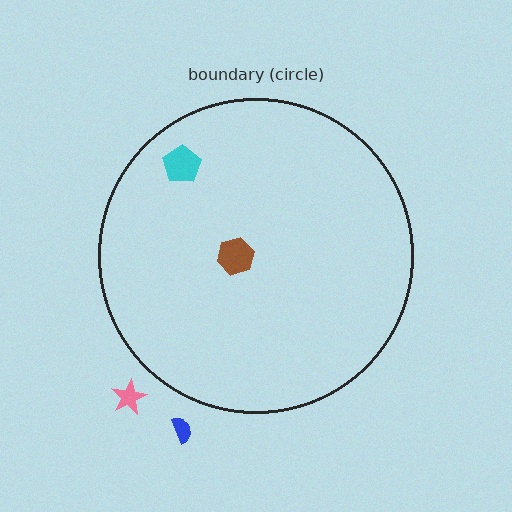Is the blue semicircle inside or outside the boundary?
Outside.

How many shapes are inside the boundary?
2 inside, 2 outside.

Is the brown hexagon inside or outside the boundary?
Inside.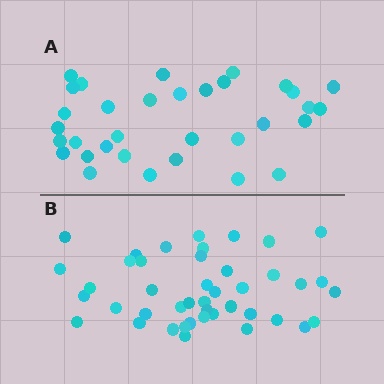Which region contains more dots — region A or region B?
Region B (the bottom region) has more dots.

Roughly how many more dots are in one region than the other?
Region B has roughly 10 or so more dots than region A.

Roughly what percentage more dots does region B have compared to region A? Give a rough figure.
About 30% more.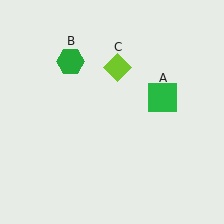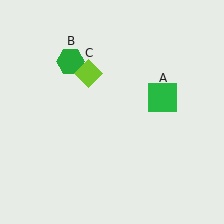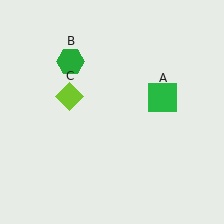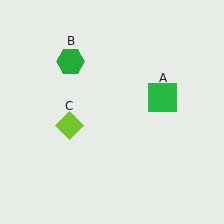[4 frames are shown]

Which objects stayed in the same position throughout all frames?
Green square (object A) and green hexagon (object B) remained stationary.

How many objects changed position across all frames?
1 object changed position: lime diamond (object C).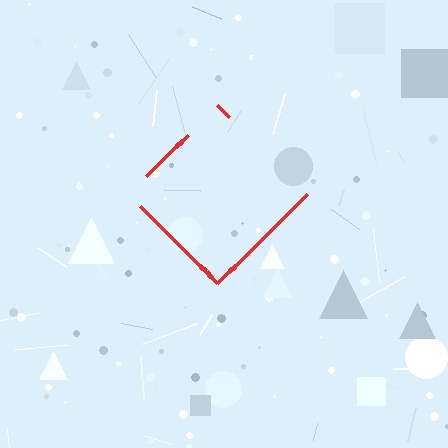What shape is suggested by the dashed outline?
The dashed outline suggests a diamond.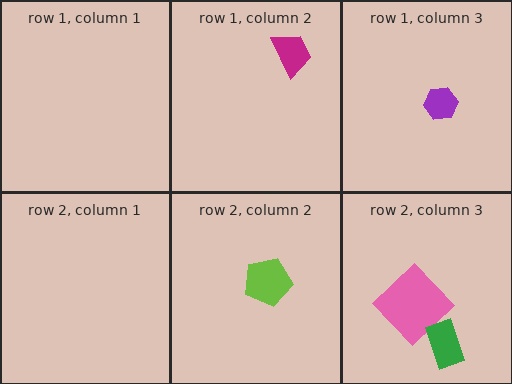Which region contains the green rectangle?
The row 2, column 3 region.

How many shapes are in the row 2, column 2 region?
1.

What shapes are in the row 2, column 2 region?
The lime pentagon.